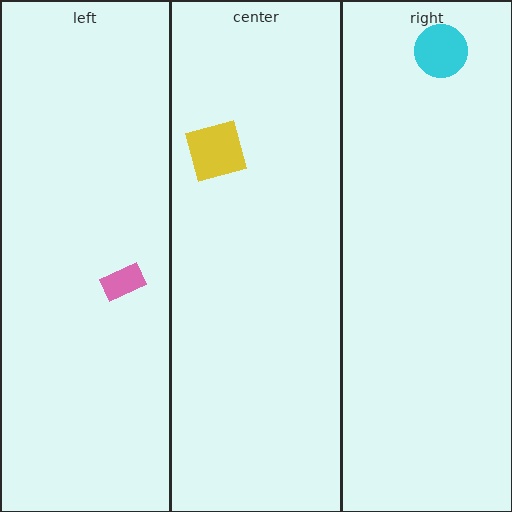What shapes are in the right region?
The cyan circle.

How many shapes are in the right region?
1.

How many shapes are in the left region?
1.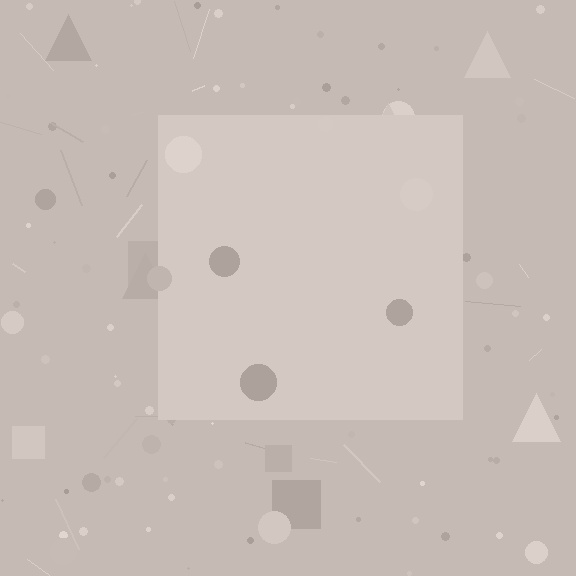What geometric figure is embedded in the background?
A square is embedded in the background.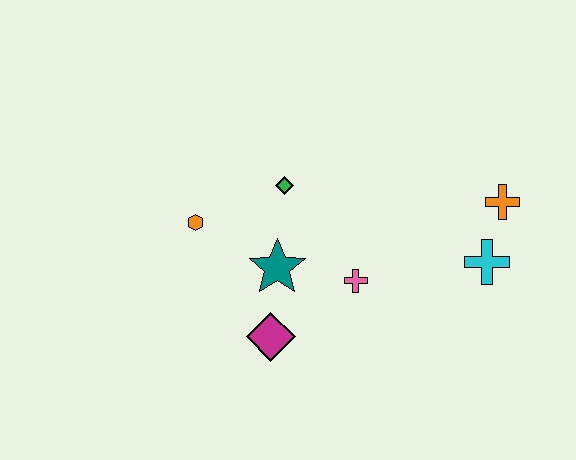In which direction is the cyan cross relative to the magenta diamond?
The cyan cross is to the right of the magenta diamond.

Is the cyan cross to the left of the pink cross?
No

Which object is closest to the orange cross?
The cyan cross is closest to the orange cross.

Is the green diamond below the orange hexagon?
No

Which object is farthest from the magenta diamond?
The orange cross is farthest from the magenta diamond.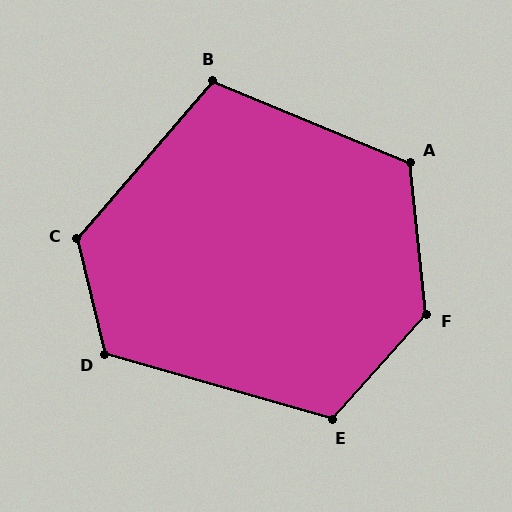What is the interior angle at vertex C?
Approximately 125 degrees (obtuse).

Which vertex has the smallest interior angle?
B, at approximately 108 degrees.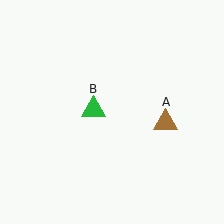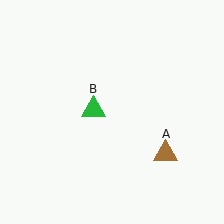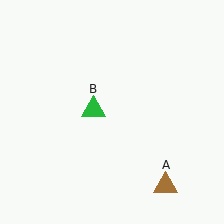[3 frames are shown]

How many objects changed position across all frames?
1 object changed position: brown triangle (object A).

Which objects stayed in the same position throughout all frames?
Green triangle (object B) remained stationary.